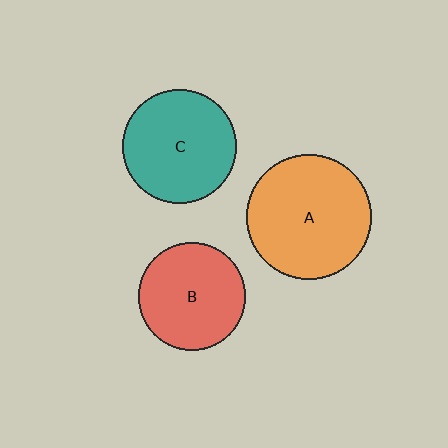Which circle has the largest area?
Circle A (orange).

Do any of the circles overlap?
No, none of the circles overlap.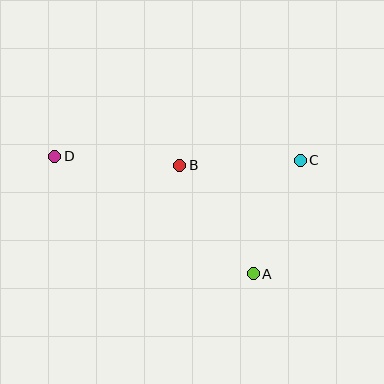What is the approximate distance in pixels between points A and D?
The distance between A and D is approximately 231 pixels.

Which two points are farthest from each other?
Points C and D are farthest from each other.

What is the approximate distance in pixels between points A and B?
The distance between A and B is approximately 131 pixels.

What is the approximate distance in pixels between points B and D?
The distance between B and D is approximately 125 pixels.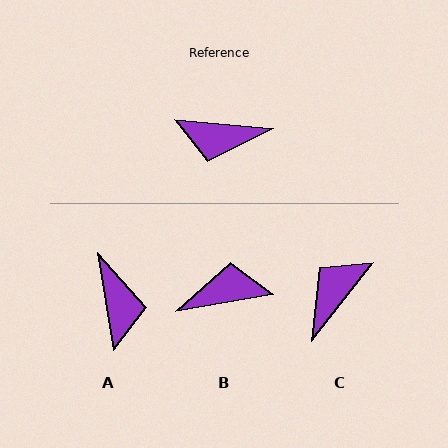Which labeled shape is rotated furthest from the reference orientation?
B, about 165 degrees away.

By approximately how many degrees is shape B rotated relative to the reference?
Approximately 165 degrees clockwise.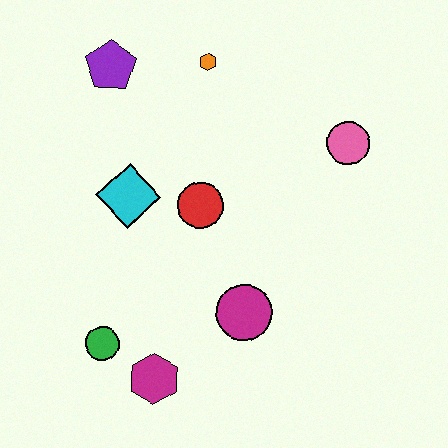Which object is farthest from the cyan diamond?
The pink circle is farthest from the cyan diamond.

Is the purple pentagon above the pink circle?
Yes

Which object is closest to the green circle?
The magenta hexagon is closest to the green circle.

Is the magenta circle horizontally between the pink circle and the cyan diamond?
Yes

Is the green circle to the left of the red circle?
Yes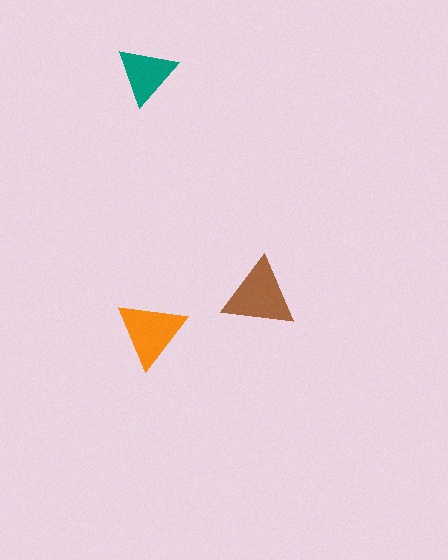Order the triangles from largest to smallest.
the brown one, the orange one, the teal one.